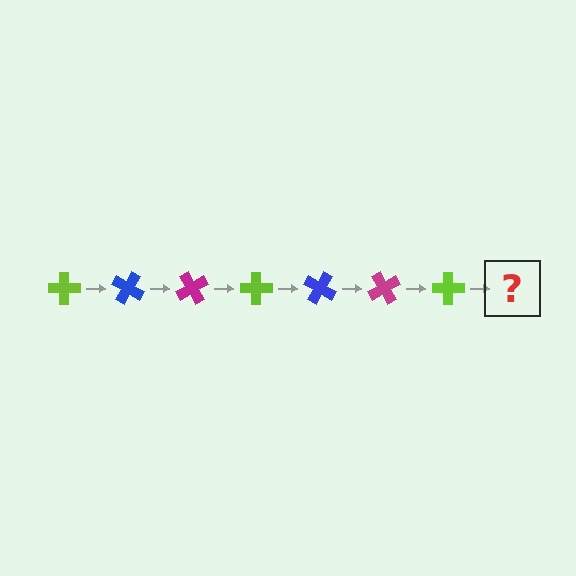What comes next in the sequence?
The next element should be a blue cross, rotated 210 degrees from the start.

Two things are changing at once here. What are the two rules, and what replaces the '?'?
The two rules are that it rotates 30 degrees each step and the color cycles through lime, blue, and magenta. The '?' should be a blue cross, rotated 210 degrees from the start.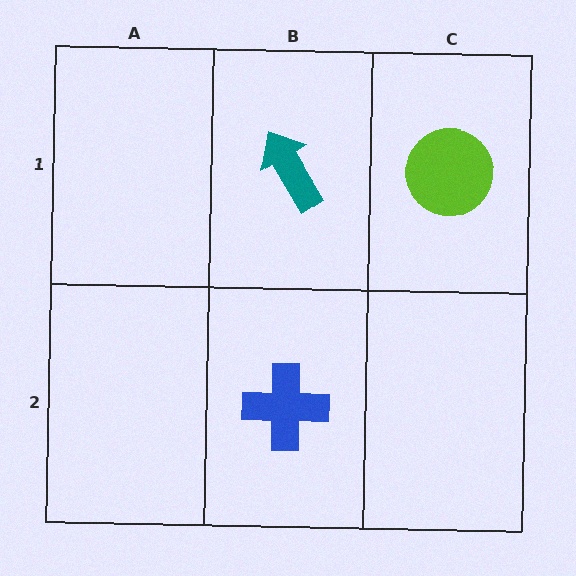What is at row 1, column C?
A lime circle.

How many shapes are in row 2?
1 shape.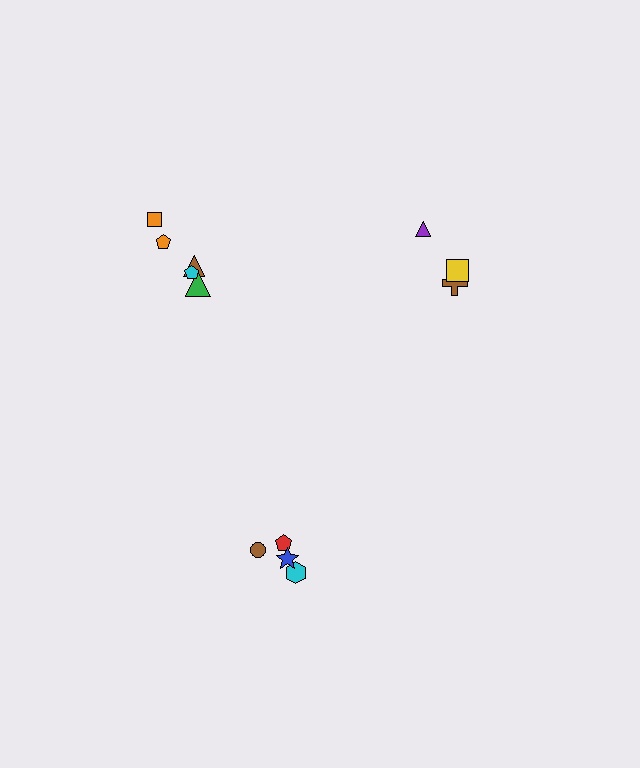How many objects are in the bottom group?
There are 4 objects.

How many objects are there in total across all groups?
There are 12 objects.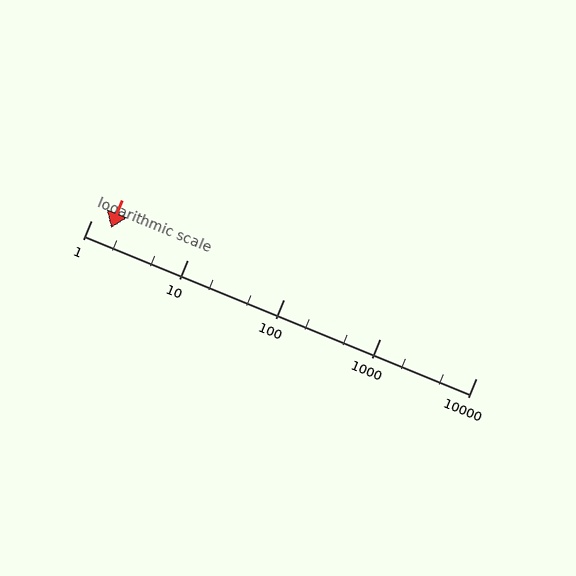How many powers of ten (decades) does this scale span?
The scale spans 4 decades, from 1 to 10000.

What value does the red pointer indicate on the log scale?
The pointer indicates approximately 1.6.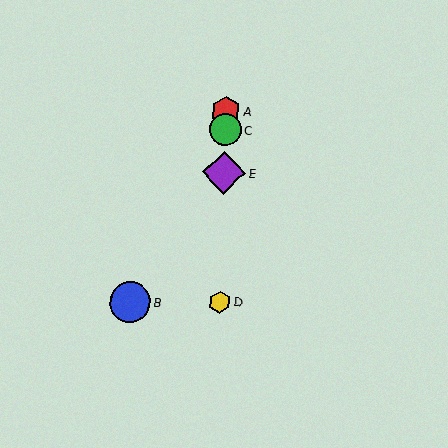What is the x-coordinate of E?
Object E is at x≈224.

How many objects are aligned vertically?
4 objects (A, C, D, E) are aligned vertically.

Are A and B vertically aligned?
No, A is at x≈226 and B is at x≈130.